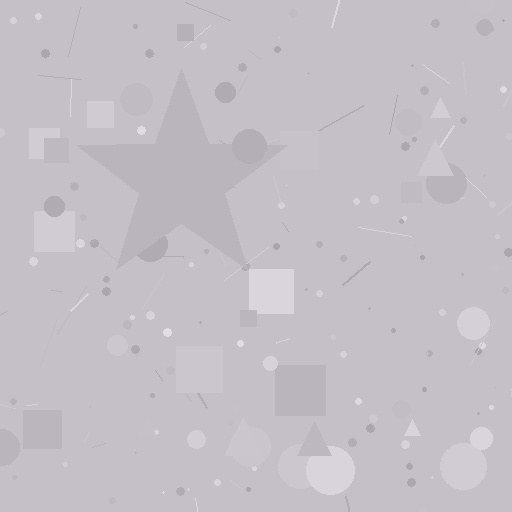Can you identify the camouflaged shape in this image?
The camouflaged shape is a star.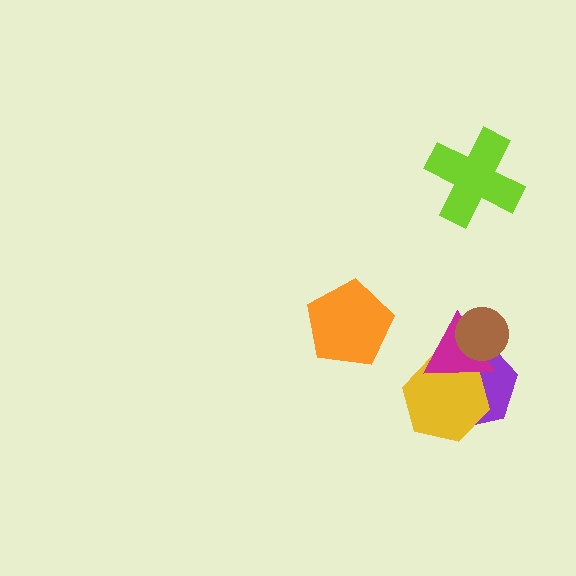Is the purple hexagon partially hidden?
Yes, it is partially covered by another shape.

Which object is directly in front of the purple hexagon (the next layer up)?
The yellow hexagon is directly in front of the purple hexagon.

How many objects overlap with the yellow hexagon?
2 objects overlap with the yellow hexagon.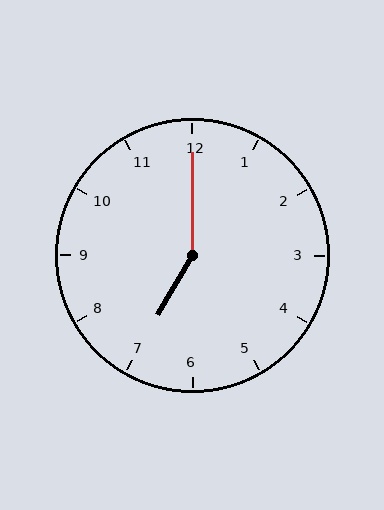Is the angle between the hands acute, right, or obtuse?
It is obtuse.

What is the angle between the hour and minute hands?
Approximately 150 degrees.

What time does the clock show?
7:00.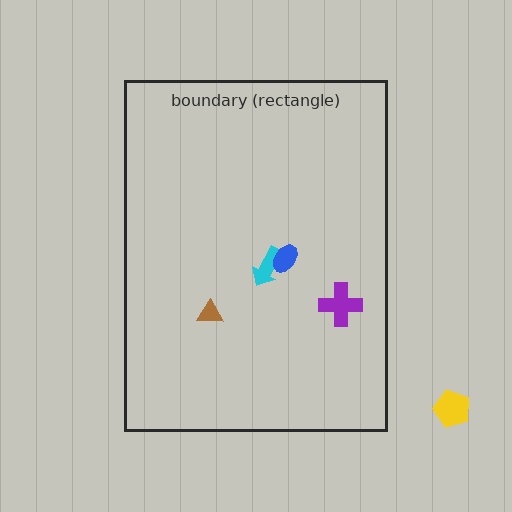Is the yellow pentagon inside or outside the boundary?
Outside.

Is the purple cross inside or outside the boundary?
Inside.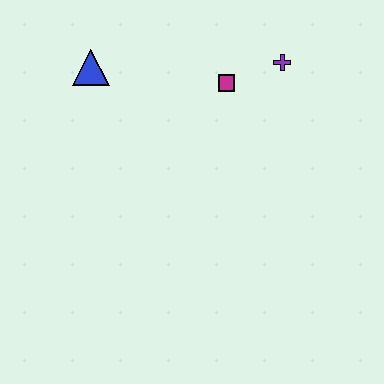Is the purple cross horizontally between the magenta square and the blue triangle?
No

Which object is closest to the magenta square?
The purple cross is closest to the magenta square.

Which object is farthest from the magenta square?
The blue triangle is farthest from the magenta square.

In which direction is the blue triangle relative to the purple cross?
The blue triangle is to the left of the purple cross.